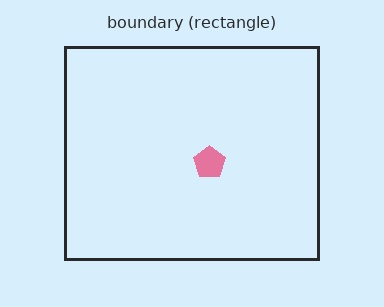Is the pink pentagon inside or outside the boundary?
Inside.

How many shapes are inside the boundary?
1 inside, 0 outside.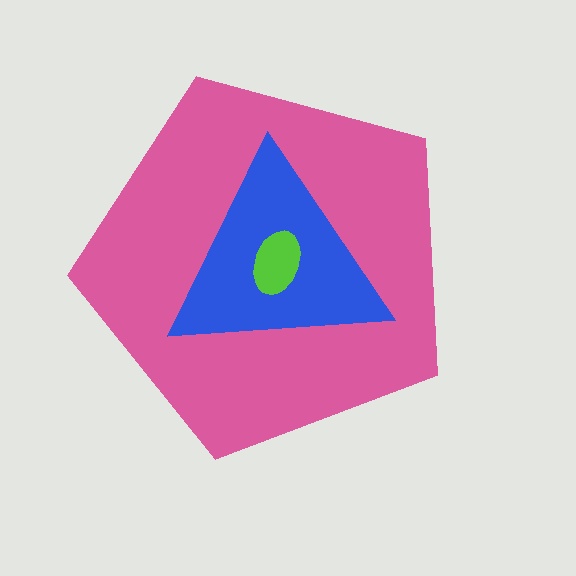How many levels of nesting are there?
3.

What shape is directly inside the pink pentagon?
The blue triangle.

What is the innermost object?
The lime ellipse.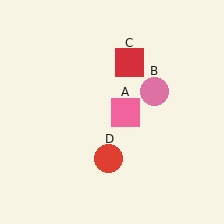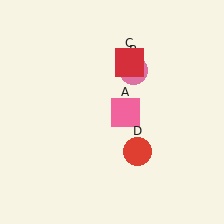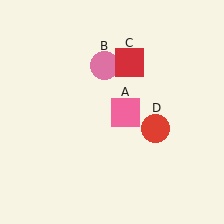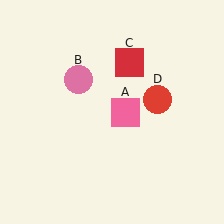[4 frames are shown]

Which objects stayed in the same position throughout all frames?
Pink square (object A) and red square (object C) remained stationary.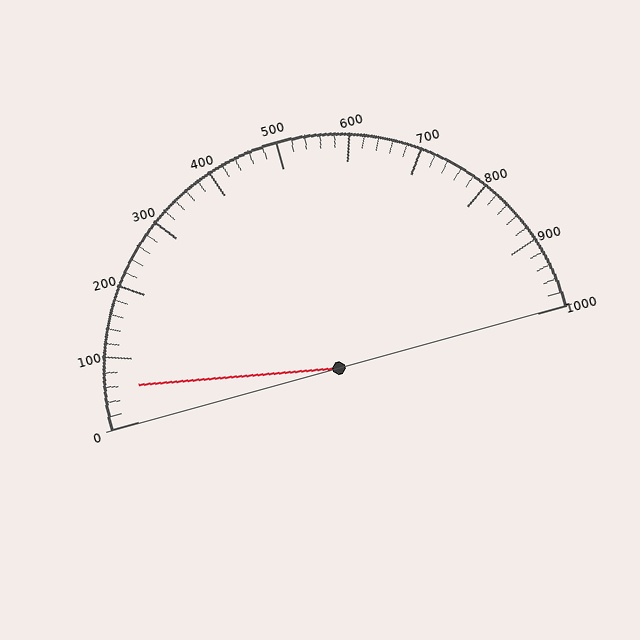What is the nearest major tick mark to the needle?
The nearest major tick mark is 100.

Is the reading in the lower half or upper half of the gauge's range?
The reading is in the lower half of the range (0 to 1000).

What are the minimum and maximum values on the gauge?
The gauge ranges from 0 to 1000.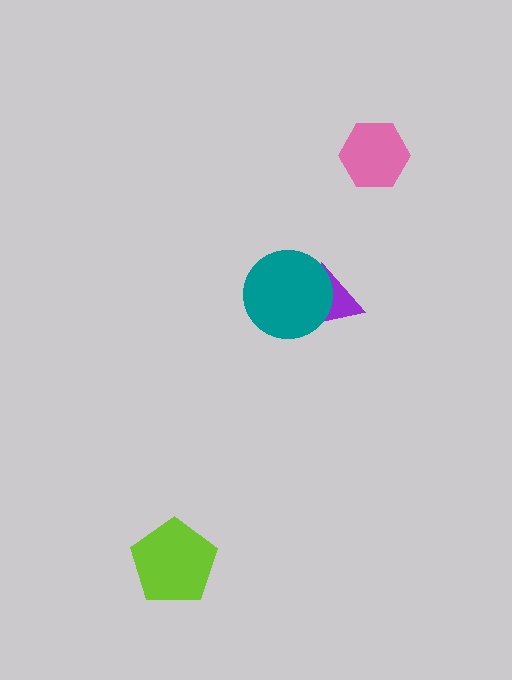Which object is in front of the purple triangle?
The teal circle is in front of the purple triangle.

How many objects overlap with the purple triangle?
1 object overlaps with the purple triangle.